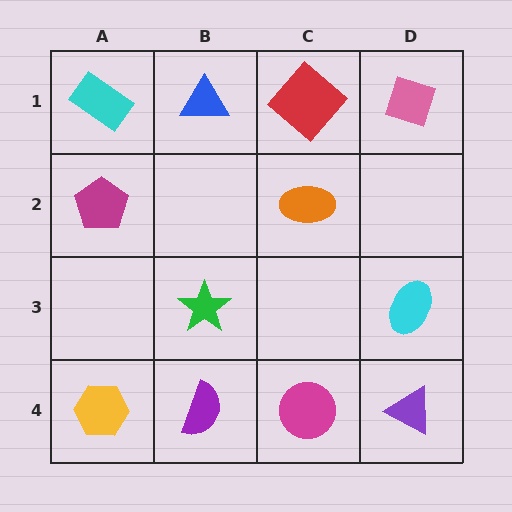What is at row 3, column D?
A cyan ellipse.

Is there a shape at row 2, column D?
No, that cell is empty.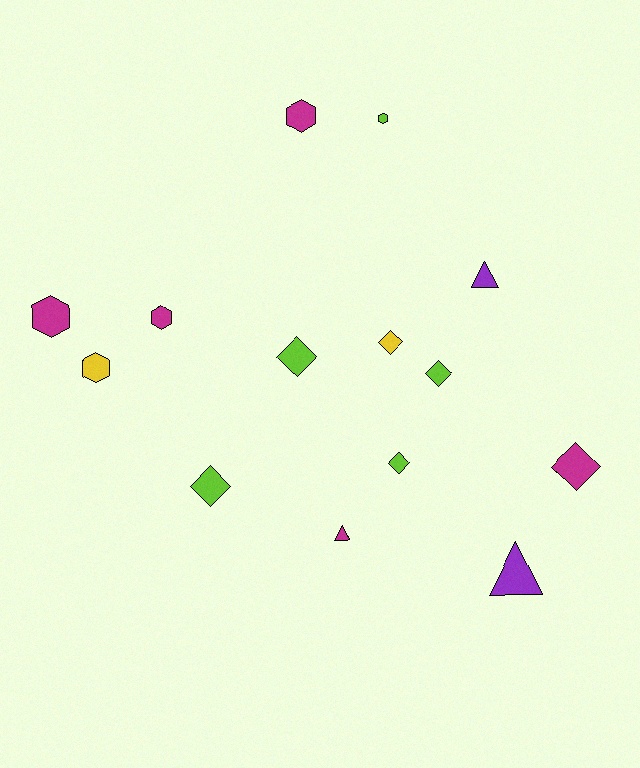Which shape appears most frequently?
Diamond, with 6 objects.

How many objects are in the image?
There are 14 objects.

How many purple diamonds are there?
There are no purple diamonds.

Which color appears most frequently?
Magenta, with 5 objects.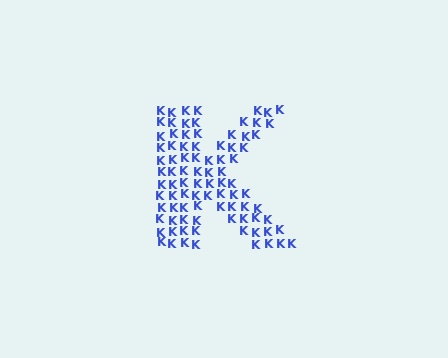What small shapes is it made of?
It is made of small letter K's.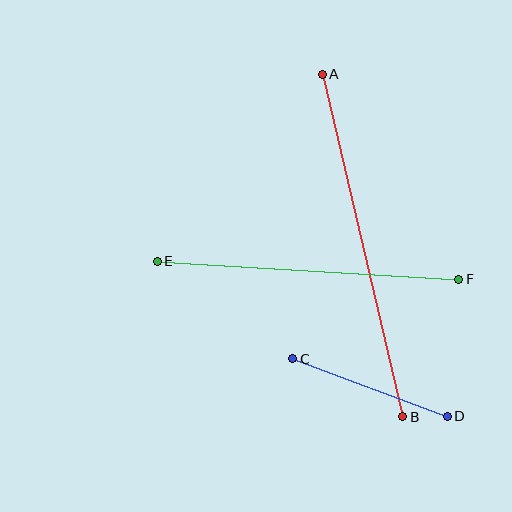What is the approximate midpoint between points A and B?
The midpoint is at approximately (362, 246) pixels.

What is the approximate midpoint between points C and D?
The midpoint is at approximately (370, 387) pixels.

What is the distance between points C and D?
The distance is approximately 165 pixels.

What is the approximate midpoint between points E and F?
The midpoint is at approximately (308, 270) pixels.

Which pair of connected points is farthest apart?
Points A and B are farthest apart.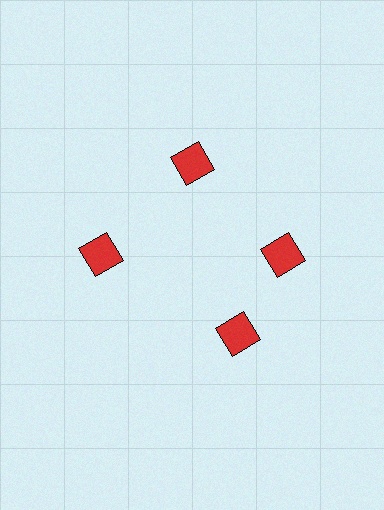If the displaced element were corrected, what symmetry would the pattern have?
It would have 4-fold rotational symmetry — the pattern would map onto itself every 90 degrees.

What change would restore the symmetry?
The symmetry would be restored by rotating it back into even spacing with its neighbors so that all 4 squares sit at equal angles and equal distance from the center.